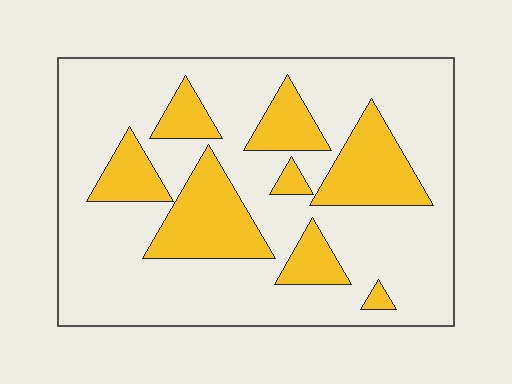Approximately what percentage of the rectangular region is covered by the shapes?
Approximately 25%.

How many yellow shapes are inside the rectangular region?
8.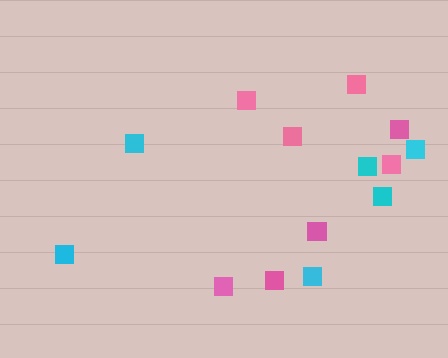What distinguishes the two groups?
There are 2 groups: one group of pink squares (8) and one group of cyan squares (6).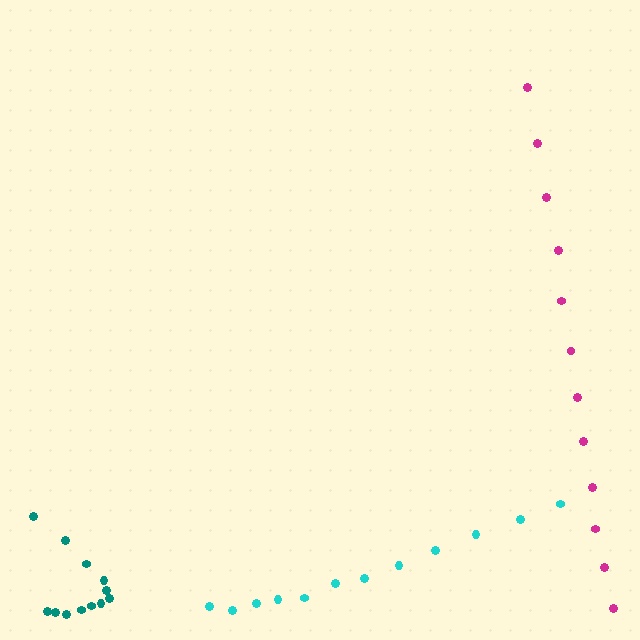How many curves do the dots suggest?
There are 3 distinct paths.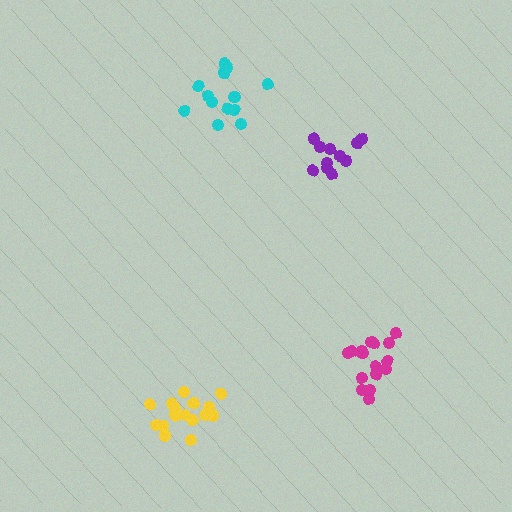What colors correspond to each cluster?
The clusters are colored: cyan, magenta, yellow, purple.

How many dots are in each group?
Group 1: 13 dots, Group 2: 16 dots, Group 3: 16 dots, Group 4: 11 dots (56 total).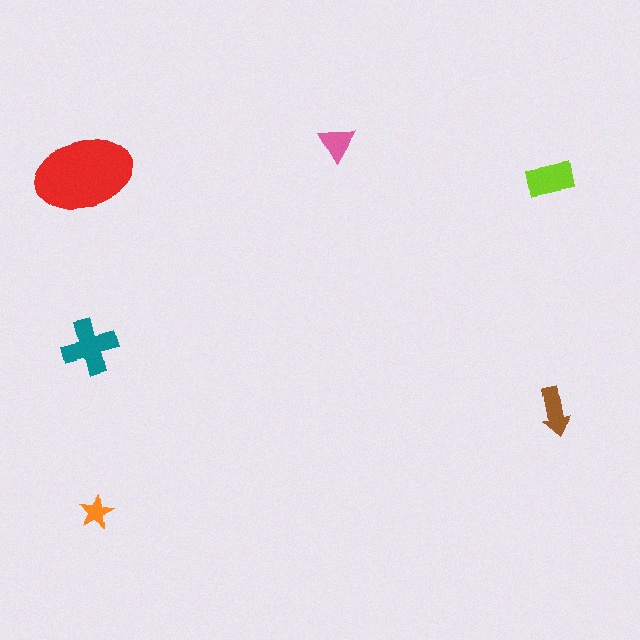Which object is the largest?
The red ellipse.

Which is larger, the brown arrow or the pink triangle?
The brown arrow.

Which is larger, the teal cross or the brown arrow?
The teal cross.